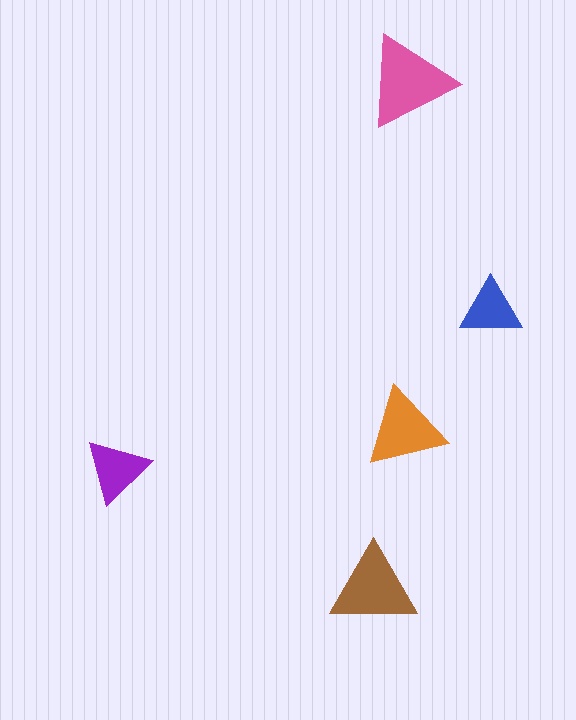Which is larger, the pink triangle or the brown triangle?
The pink one.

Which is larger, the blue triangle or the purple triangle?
The purple one.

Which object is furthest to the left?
The purple triangle is leftmost.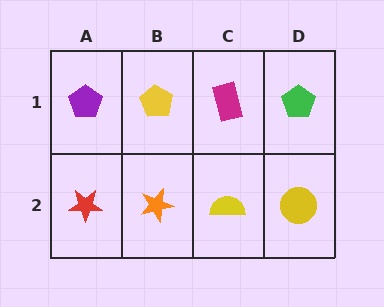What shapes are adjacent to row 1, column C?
A yellow semicircle (row 2, column C), a yellow pentagon (row 1, column B), a green pentagon (row 1, column D).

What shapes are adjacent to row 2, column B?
A yellow pentagon (row 1, column B), a red star (row 2, column A), a yellow semicircle (row 2, column C).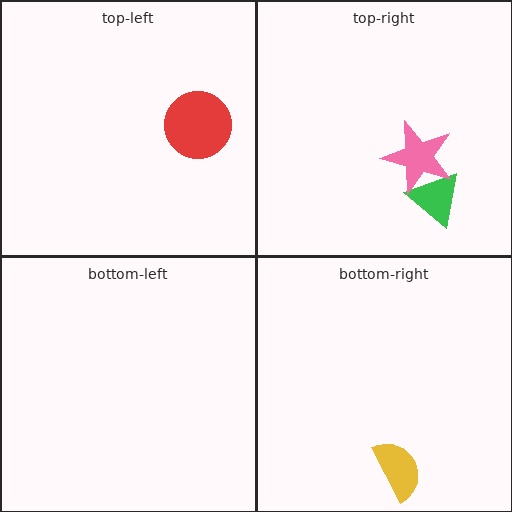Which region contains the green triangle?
The top-right region.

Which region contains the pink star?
The top-right region.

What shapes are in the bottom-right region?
The yellow semicircle.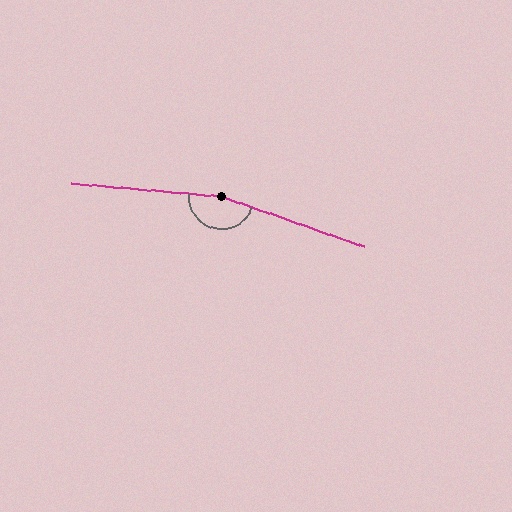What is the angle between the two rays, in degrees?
Approximately 165 degrees.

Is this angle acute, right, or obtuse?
It is obtuse.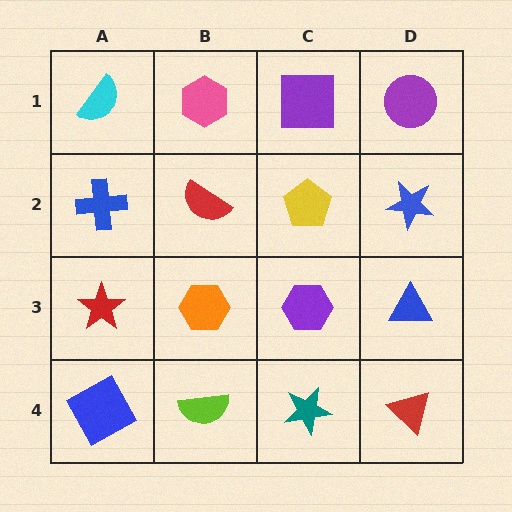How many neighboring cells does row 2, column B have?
4.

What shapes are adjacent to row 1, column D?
A blue star (row 2, column D), a purple square (row 1, column C).